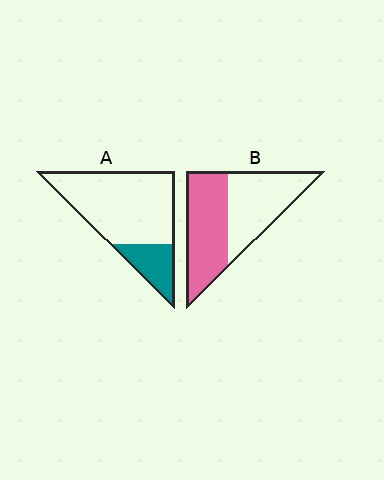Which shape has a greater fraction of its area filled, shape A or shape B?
Shape B.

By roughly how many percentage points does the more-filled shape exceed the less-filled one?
By roughly 30 percentage points (B over A).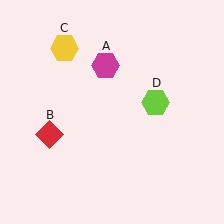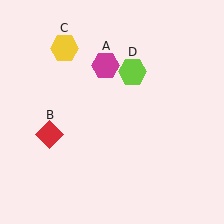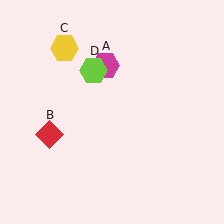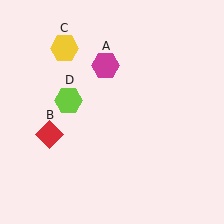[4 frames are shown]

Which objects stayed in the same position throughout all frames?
Magenta hexagon (object A) and red diamond (object B) and yellow hexagon (object C) remained stationary.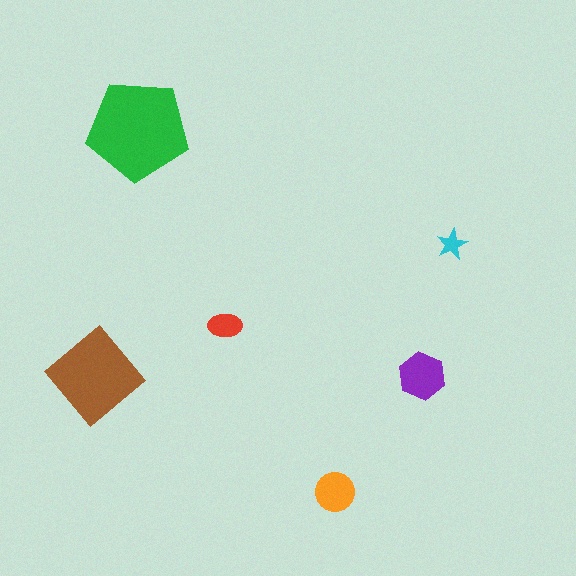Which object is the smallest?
The cyan star.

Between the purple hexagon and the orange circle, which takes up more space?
The purple hexagon.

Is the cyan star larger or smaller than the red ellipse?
Smaller.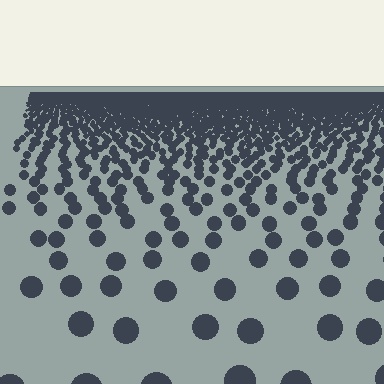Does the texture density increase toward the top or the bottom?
Density increases toward the top.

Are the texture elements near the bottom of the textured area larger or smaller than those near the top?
Larger. Near the bottom, elements are closer to the viewer and appear at a bigger on-screen size.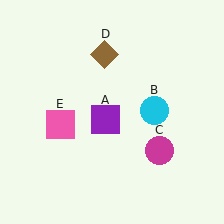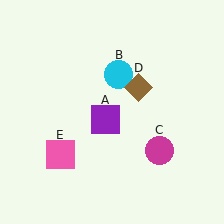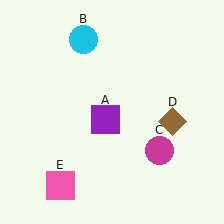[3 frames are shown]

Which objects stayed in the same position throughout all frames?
Purple square (object A) and magenta circle (object C) remained stationary.